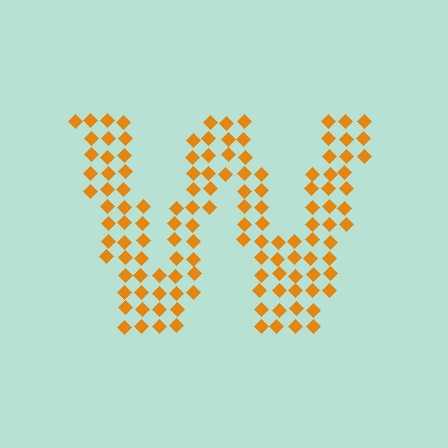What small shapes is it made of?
It is made of small diamonds.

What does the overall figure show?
The overall figure shows the letter W.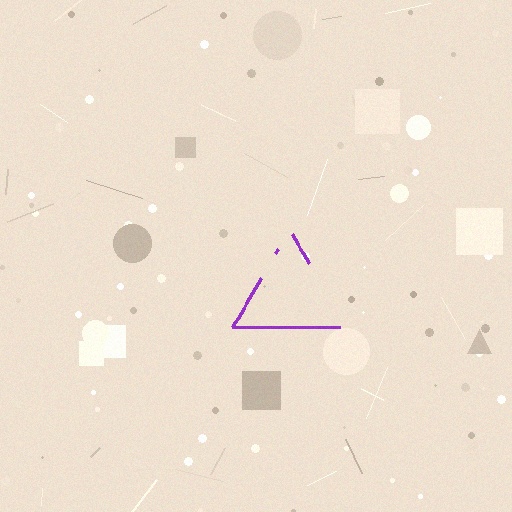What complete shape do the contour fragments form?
The contour fragments form a triangle.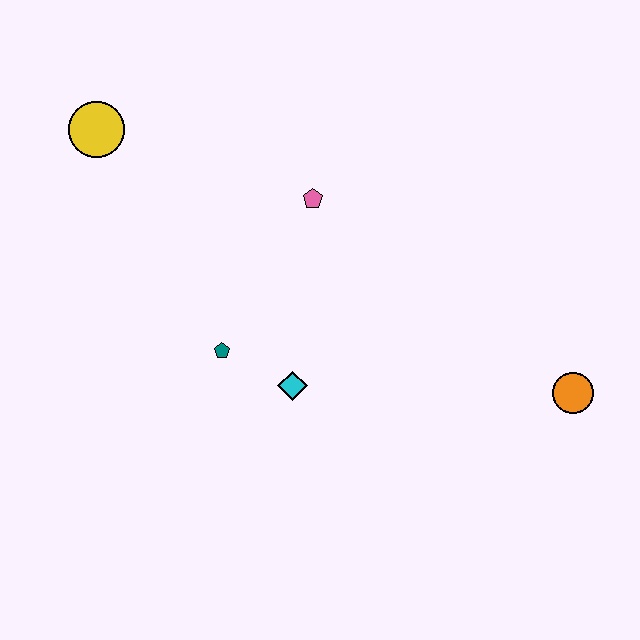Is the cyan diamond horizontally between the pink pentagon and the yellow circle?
Yes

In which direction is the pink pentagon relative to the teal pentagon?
The pink pentagon is above the teal pentagon.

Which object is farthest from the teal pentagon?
The orange circle is farthest from the teal pentagon.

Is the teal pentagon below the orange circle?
No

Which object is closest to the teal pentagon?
The cyan diamond is closest to the teal pentagon.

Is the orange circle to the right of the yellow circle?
Yes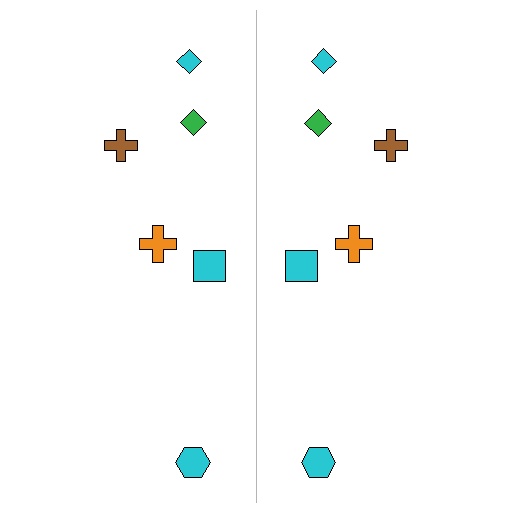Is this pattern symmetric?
Yes, this pattern has bilateral (reflection) symmetry.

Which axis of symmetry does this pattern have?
The pattern has a vertical axis of symmetry running through the center of the image.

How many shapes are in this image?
There are 12 shapes in this image.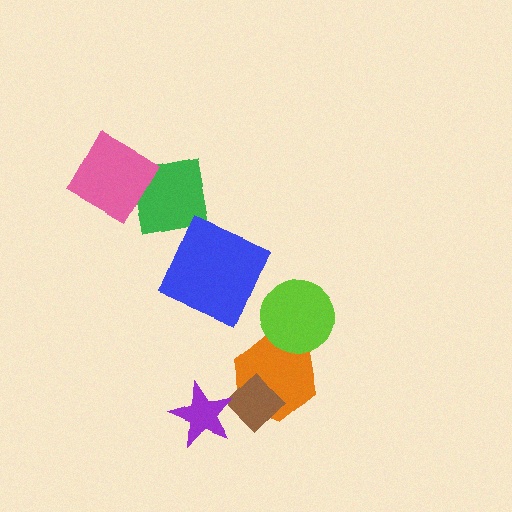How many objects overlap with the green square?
1 object overlaps with the green square.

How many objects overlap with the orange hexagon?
2 objects overlap with the orange hexagon.